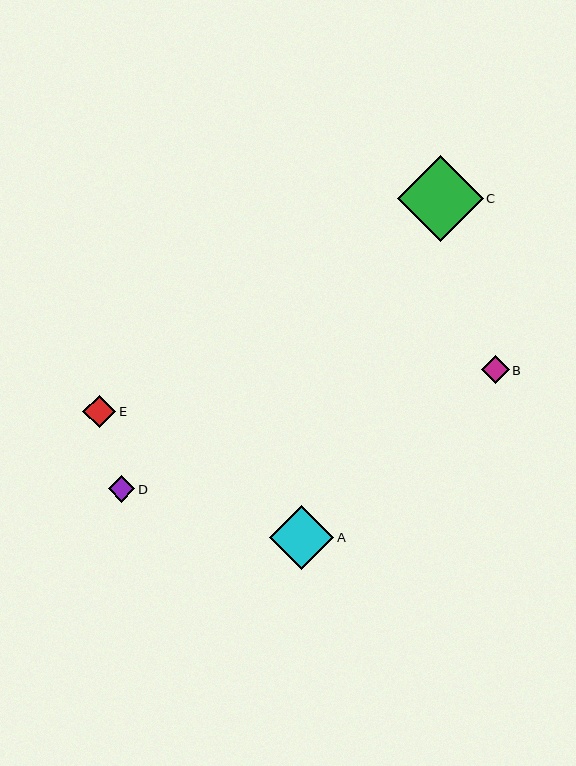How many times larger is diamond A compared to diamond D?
Diamond A is approximately 2.4 times the size of diamond D.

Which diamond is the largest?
Diamond C is the largest with a size of approximately 85 pixels.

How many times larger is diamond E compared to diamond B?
Diamond E is approximately 1.2 times the size of diamond B.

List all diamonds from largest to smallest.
From largest to smallest: C, A, E, B, D.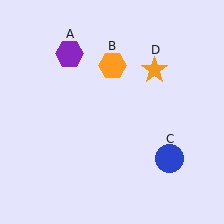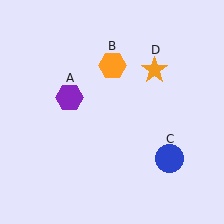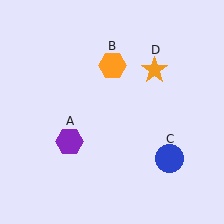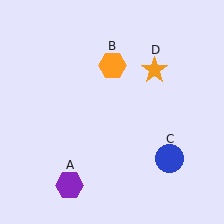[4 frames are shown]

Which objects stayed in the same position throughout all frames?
Orange hexagon (object B) and blue circle (object C) and orange star (object D) remained stationary.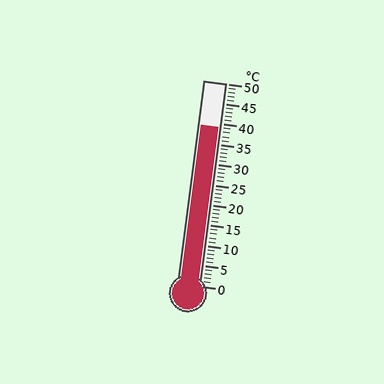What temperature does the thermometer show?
The thermometer shows approximately 39°C.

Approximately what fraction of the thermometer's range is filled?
The thermometer is filled to approximately 80% of its range.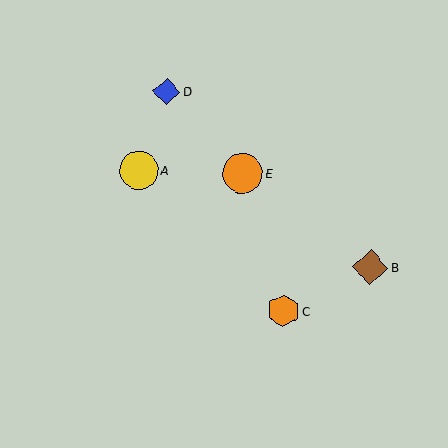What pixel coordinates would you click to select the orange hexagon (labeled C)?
Click at (283, 311) to select the orange hexagon C.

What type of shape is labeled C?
Shape C is an orange hexagon.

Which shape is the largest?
The orange circle (labeled E) is the largest.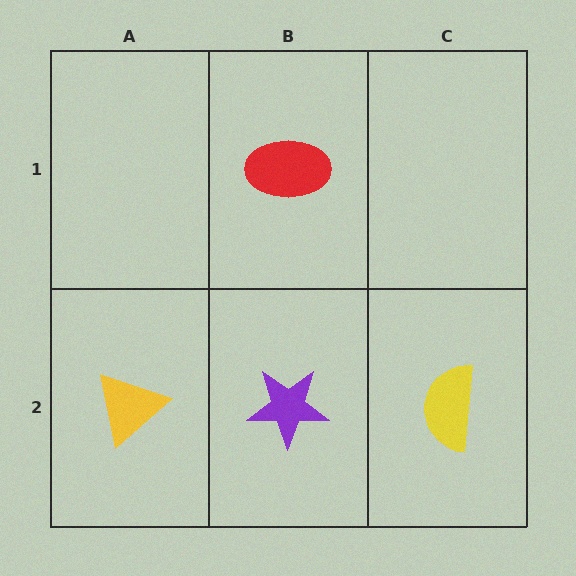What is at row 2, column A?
A yellow triangle.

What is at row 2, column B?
A purple star.